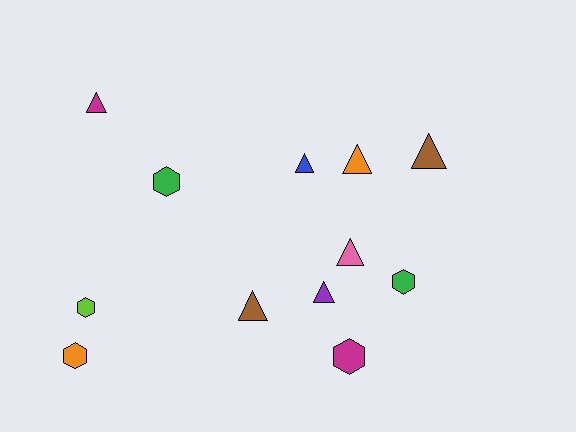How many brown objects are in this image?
There are 2 brown objects.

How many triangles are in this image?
There are 7 triangles.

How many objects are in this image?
There are 12 objects.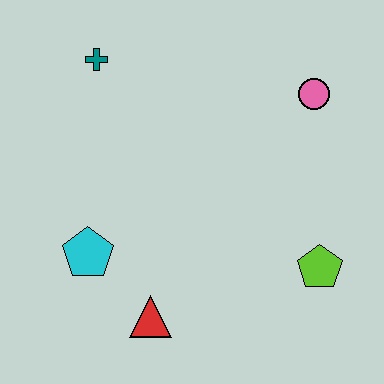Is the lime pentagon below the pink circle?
Yes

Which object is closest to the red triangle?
The cyan pentagon is closest to the red triangle.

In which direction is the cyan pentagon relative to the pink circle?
The cyan pentagon is to the left of the pink circle.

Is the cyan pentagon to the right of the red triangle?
No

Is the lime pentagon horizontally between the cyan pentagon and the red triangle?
No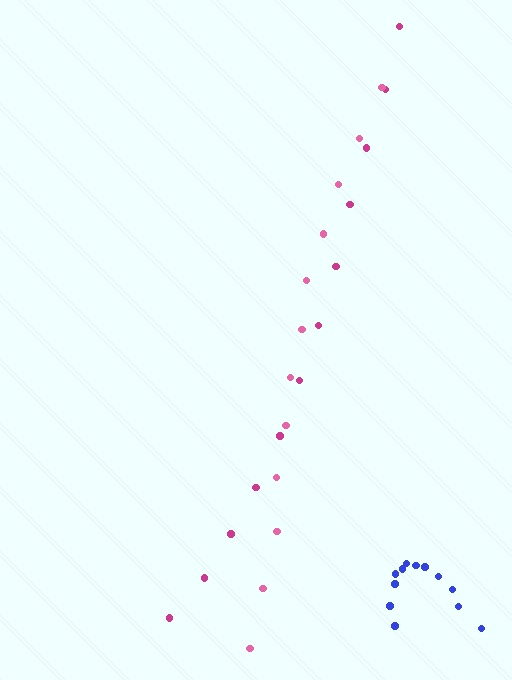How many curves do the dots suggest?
There are 3 distinct paths.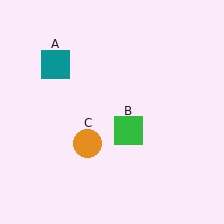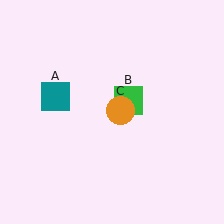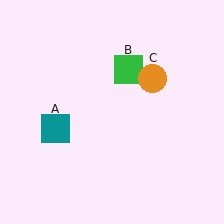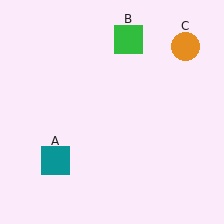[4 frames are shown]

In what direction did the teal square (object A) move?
The teal square (object A) moved down.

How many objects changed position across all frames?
3 objects changed position: teal square (object A), green square (object B), orange circle (object C).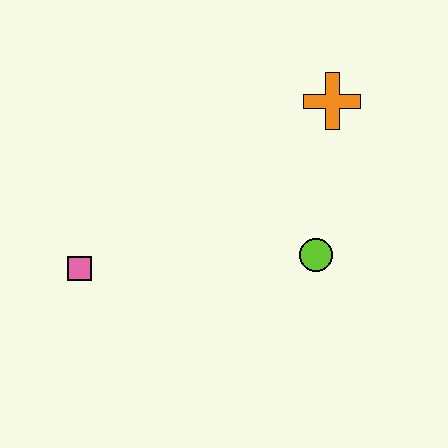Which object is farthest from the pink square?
The orange cross is farthest from the pink square.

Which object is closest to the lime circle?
The orange cross is closest to the lime circle.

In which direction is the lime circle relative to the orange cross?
The lime circle is below the orange cross.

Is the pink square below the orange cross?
Yes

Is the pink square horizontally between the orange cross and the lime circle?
No